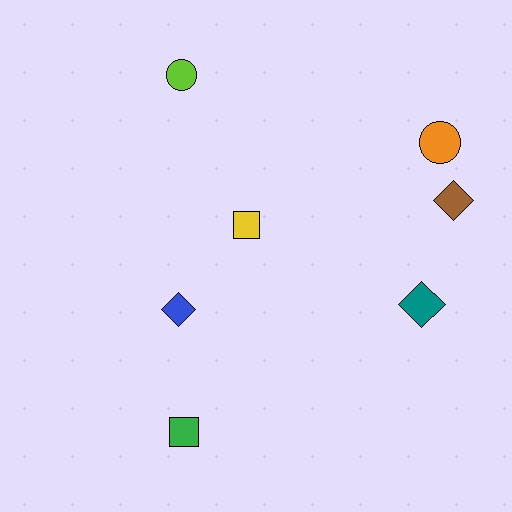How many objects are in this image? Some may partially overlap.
There are 7 objects.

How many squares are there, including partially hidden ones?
There are 2 squares.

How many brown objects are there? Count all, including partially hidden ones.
There is 1 brown object.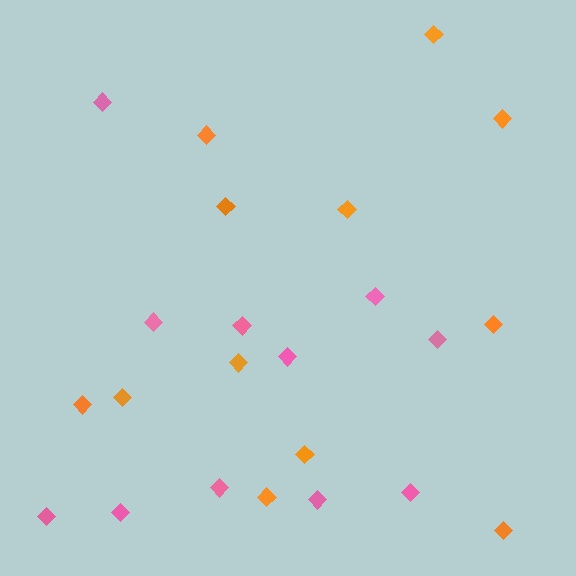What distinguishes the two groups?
There are 2 groups: one group of pink diamonds (11) and one group of orange diamonds (12).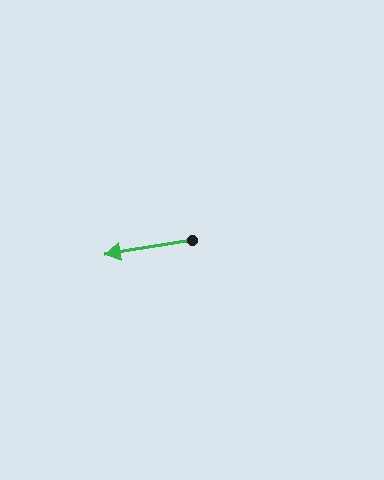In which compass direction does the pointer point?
West.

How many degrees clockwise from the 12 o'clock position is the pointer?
Approximately 261 degrees.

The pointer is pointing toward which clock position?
Roughly 9 o'clock.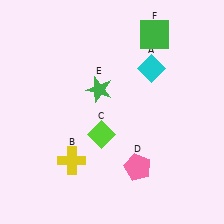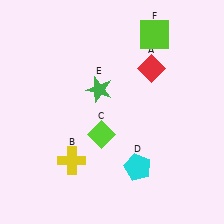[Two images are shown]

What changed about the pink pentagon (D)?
In Image 1, D is pink. In Image 2, it changed to cyan.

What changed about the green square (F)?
In Image 1, F is green. In Image 2, it changed to lime.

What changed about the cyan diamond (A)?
In Image 1, A is cyan. In Image 2, it changed to red.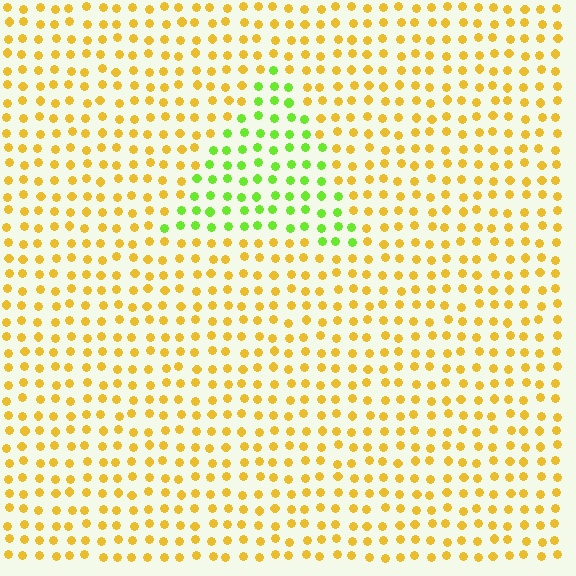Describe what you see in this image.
The image is filled with small yellow elements in a uniform arrangement. A triangle-shaped region is visible where the elements are tinted to a slightly different hue, forming a subtle color boundary.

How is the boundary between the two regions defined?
The boundary is defined purely by a slight shift in hue (about 55 degrees). Spacing, size, and orientation are identical on both sides.